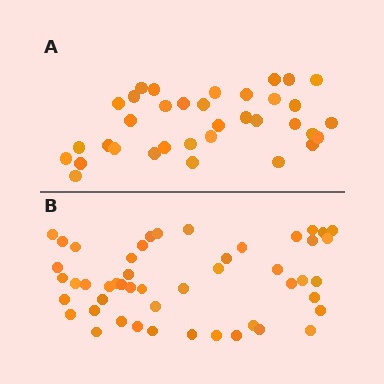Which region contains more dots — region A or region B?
Region B (the bottom region) has more dots.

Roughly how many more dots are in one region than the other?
Region B has approximately 15 more dots than region A.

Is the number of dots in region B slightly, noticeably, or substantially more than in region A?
Region B has noticeably more, but not dramatically so. The ratio is roughly 1.4 to 1.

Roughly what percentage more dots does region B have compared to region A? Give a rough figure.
About 40% more.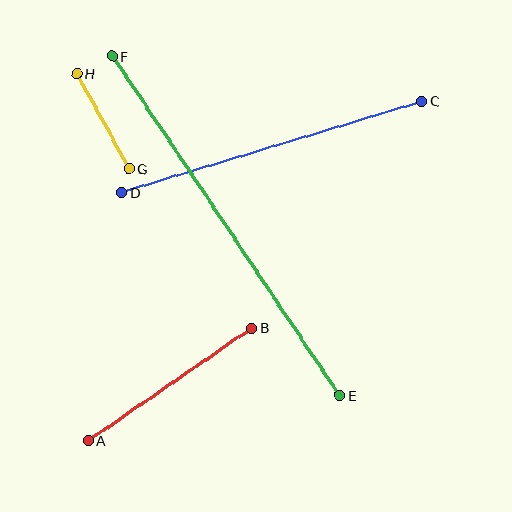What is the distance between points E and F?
The distance is approximately 408 pixels.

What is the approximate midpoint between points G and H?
The midpoint is at approximately (103, 121) pixels.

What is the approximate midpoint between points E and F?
The midpoint is at approximately (226, 226) pixels.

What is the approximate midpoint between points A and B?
The midpoint is at approximately (170, 384) pixels.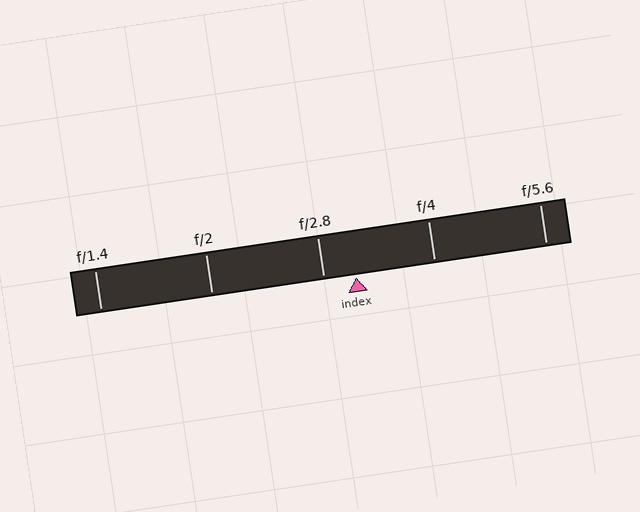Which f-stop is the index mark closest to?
The index mark is closest to f/2.8.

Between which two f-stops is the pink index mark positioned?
The index mark is between f/2.8 and f/4.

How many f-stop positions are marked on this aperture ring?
There are 5 f-stop positions marked.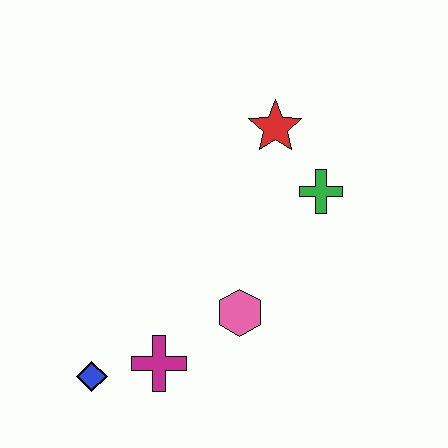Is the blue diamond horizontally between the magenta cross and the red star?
No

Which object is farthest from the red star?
The blue diamond is farthest from the red star.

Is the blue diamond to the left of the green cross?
Yes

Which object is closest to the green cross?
The red star is closest to the green cross.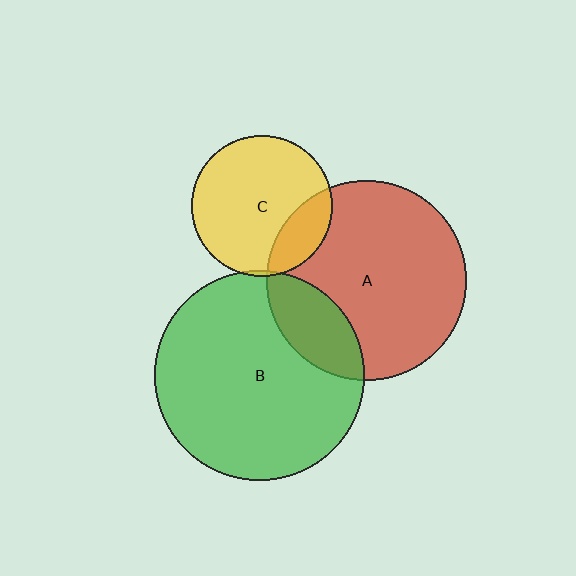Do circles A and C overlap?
Yes.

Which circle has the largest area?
Circle B (green).